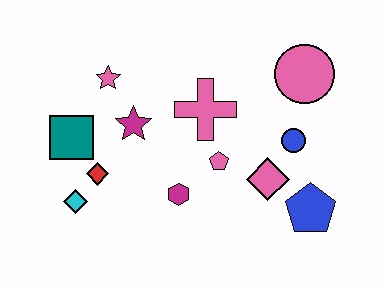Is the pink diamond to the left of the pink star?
No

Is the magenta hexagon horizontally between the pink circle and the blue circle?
No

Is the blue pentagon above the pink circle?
No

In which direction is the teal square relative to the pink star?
The teal square is below the pink star.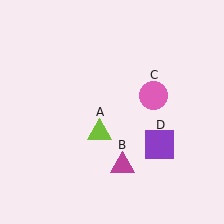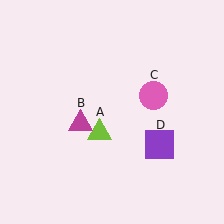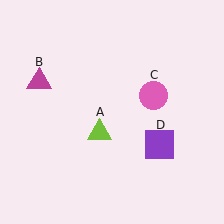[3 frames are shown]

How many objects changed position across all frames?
1 object changed position: magenta triangle (object B).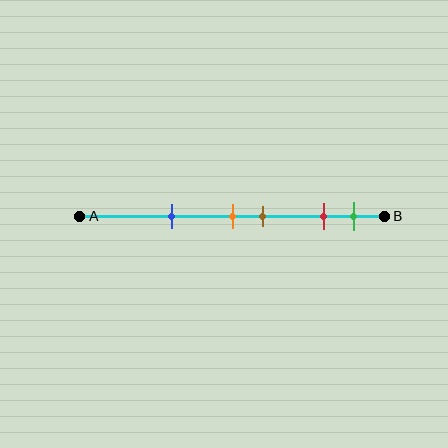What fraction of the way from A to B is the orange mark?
The orange mark is approximately 50% (0.5) of the way from A to B.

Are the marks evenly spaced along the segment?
No, the marks are not evenly spaced.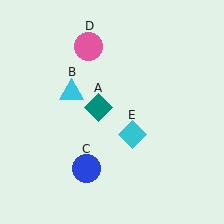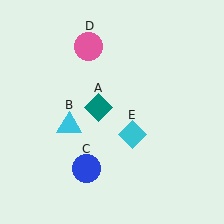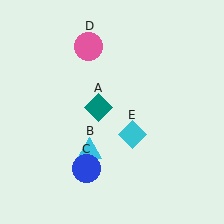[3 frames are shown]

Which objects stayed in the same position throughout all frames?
Teal diamond (object A) and blue circle (object C) and pink circle (object D) and cyan diamond (object E) remained stationary.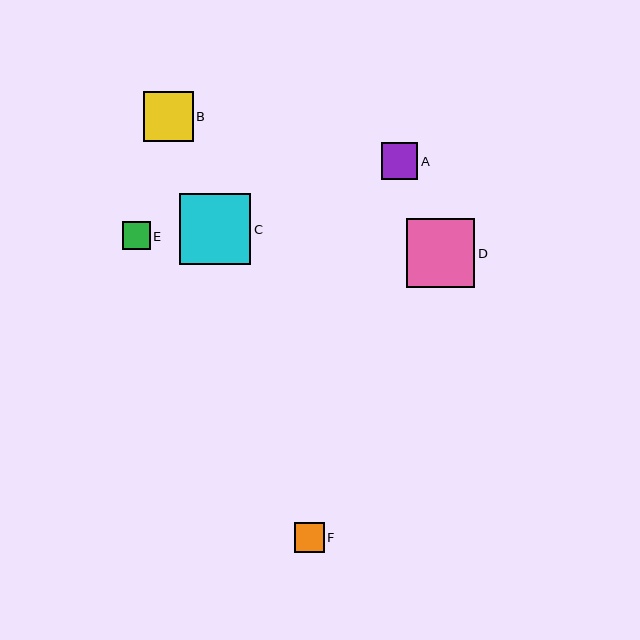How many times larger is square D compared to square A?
Square D is approximately 1.9 times the size of square A.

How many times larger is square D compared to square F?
Square D is approximately 2.3 times the size of square F.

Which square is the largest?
Square C is the largest with a size of approximately 72 pixels.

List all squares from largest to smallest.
From largest to smallest: C, D, B, A, F, E.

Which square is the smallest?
Square E is the smallest with a size of approximately 28 pixels.